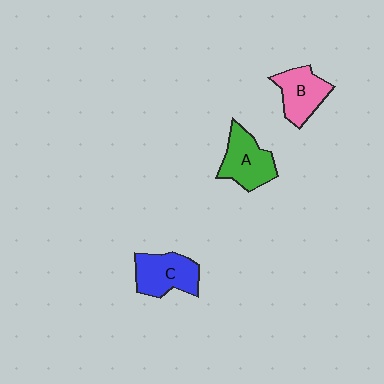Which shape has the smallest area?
Shape B (pink).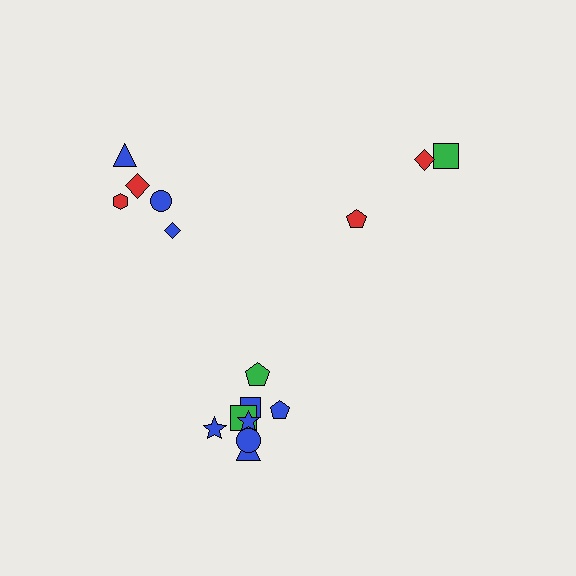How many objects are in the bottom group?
There are 8 objects.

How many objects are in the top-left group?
There are 5 objects.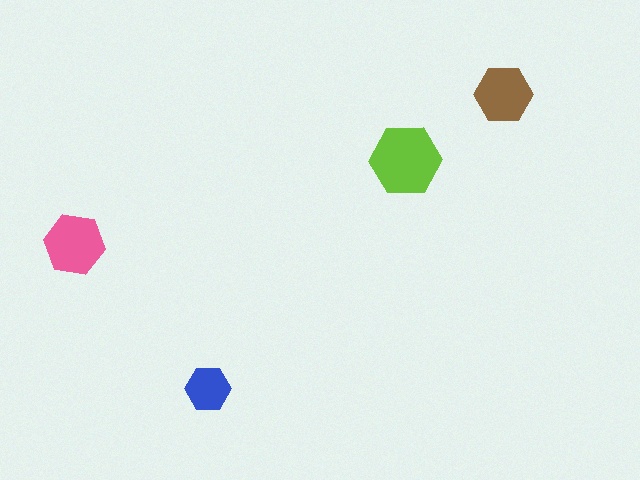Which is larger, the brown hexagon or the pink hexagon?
The pink one.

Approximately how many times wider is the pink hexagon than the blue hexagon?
About 1.5 times wider.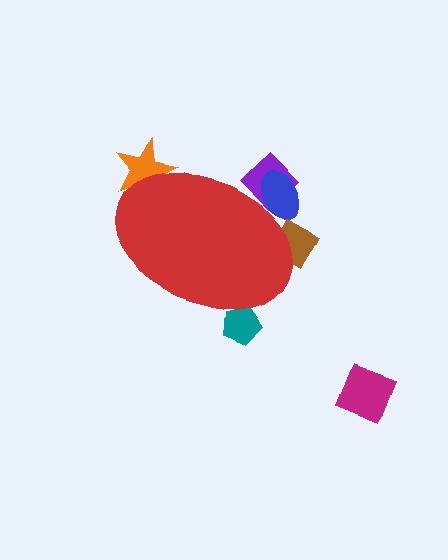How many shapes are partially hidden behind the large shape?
5 shapes are partially hidden.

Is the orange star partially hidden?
Yes, the orange star is partially hidden behind the red ellipse.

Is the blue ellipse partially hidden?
Yes, the blue ellipse is partially hidden behind the red ellipse.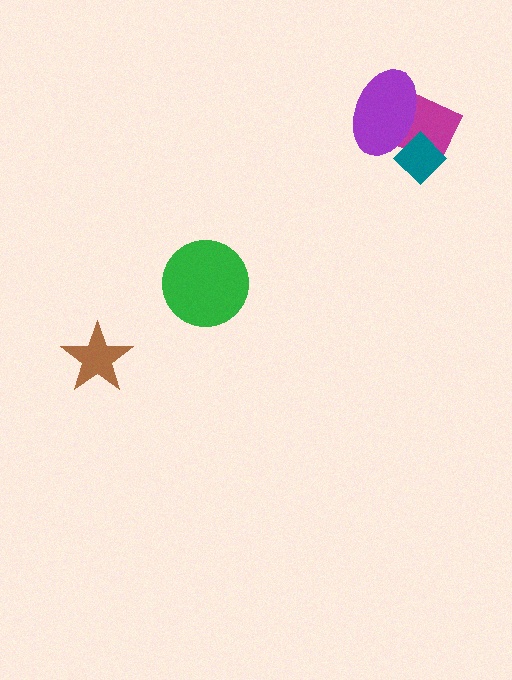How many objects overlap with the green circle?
0 objects overlap with the green circle.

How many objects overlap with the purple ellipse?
2 objects overlap with the purple ellipse.